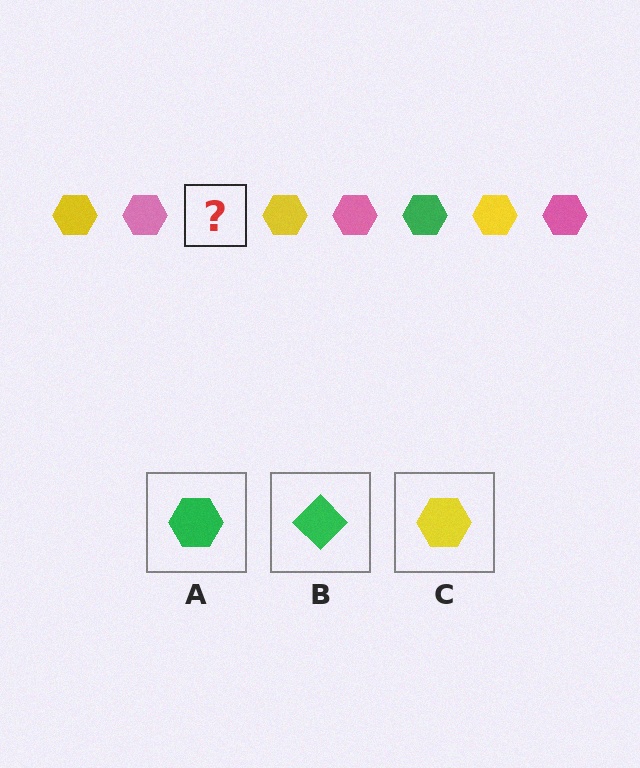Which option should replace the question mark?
Option A.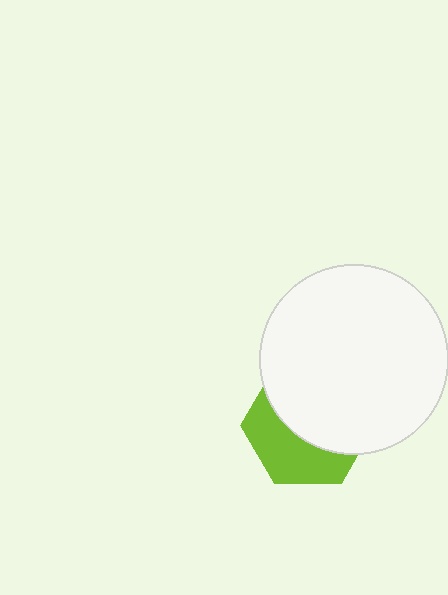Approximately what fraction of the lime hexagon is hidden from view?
Roughly 58% of the lime hexagon is hidden behind the white circle.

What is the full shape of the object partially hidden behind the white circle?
The partially hidden object is a lime hexagon.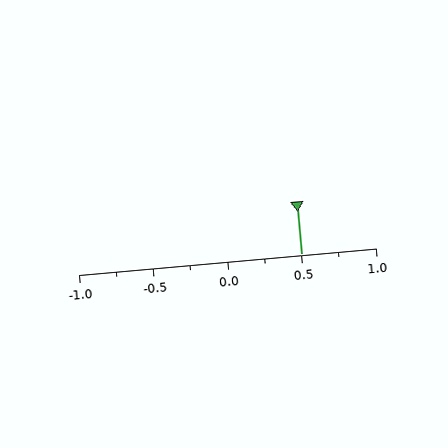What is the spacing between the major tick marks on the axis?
The major ticks are spaced 0.5 apart.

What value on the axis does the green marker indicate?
The marker indicates approximately 0.5.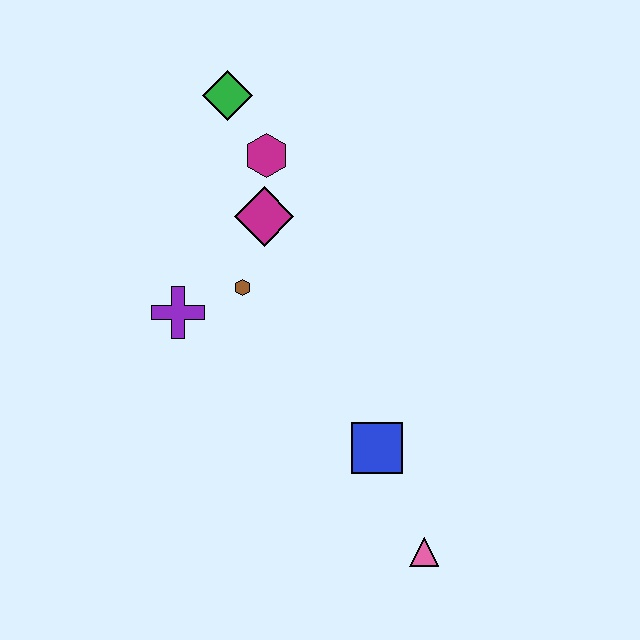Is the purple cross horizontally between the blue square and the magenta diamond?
No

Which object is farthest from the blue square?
The green diamond is farthest from the blue square.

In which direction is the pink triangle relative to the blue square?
The pink triangle is below the blue square.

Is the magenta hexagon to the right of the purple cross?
Yes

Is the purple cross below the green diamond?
Yes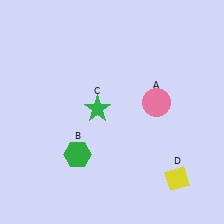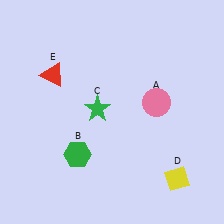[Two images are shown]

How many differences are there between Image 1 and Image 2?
There is 1 difference between the two images.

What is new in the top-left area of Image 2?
A red triangle (E) was added in the top-left area of Image 2.